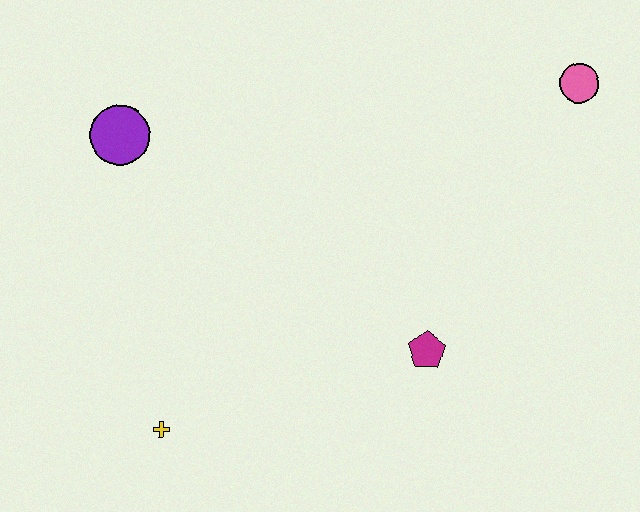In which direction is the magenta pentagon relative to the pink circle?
The magenta pentagon is below the pink circle.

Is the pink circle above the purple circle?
Yes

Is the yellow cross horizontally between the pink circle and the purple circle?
Yes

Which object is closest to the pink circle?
The magenta pentagon is closest to the pink circle.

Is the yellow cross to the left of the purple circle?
No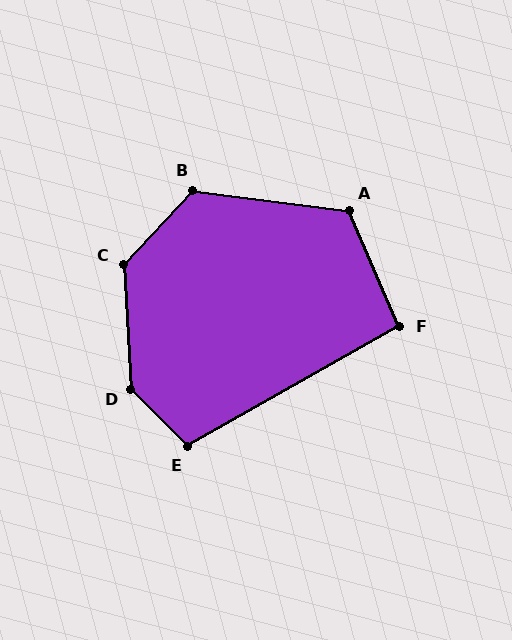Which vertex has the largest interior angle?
D, at approximately 138 degrees.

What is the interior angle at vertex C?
Approximately 134 degrees (obtuse).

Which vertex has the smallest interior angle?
F, at approximately 96 degrees.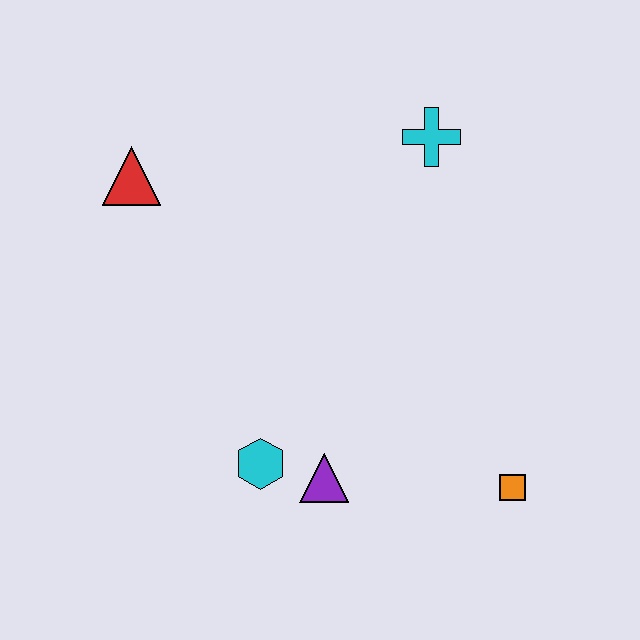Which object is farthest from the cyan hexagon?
The cyan cross is farthest from the cyan hexagon.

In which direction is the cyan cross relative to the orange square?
The cyan cross is above the orange square.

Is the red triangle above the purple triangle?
Yes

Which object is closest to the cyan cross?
The red triangle is closest to the cyan cross.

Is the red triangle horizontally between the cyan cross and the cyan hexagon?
No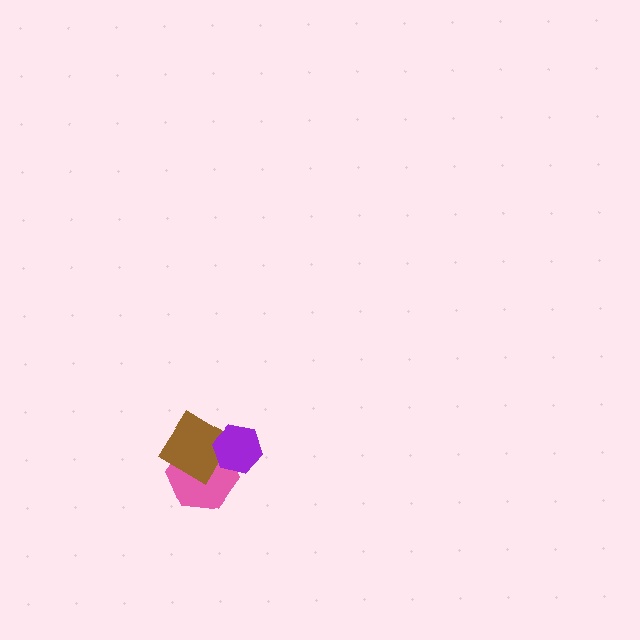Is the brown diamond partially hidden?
Yes, it is partially covered by another shape.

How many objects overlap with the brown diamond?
2 objects overlap with the brown diamond.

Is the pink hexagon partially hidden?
Yes, it is partially covered by another shape.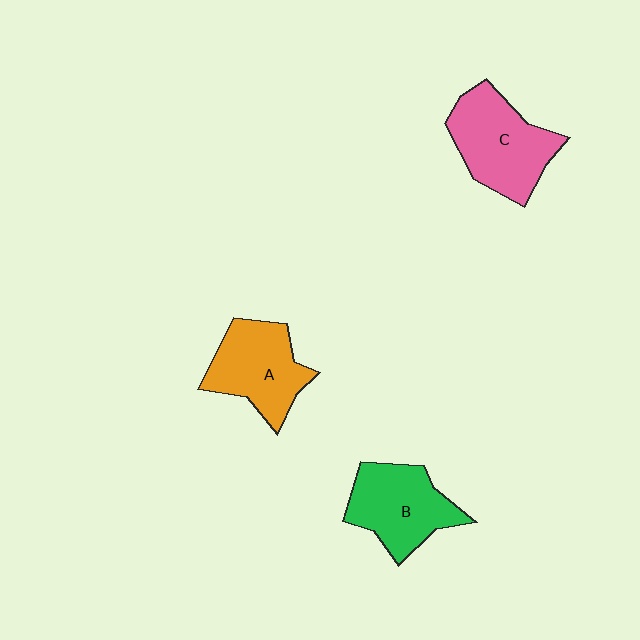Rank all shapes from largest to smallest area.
From largest to smallest: C (pink), B (green), A (orange).